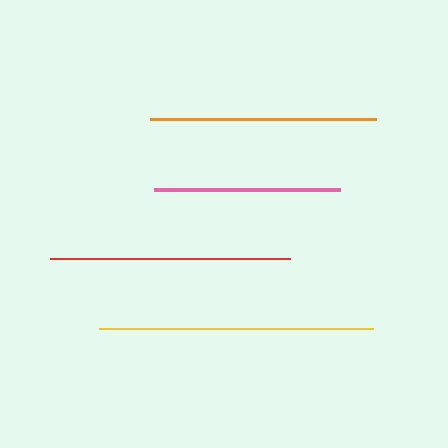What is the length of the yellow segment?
The yellow segment is approximately 275 pixels long.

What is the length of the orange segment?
The orange segment is approximately 226 pixels long.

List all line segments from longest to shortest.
From longest to shortest: yellow, red, orange, pink.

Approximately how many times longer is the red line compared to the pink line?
The red line is approximately 1.3 times the length of the pink line.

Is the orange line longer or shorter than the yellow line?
The yellow line is longer than the orange line.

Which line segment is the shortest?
The pink line is the shortest at approximately 186 pixels.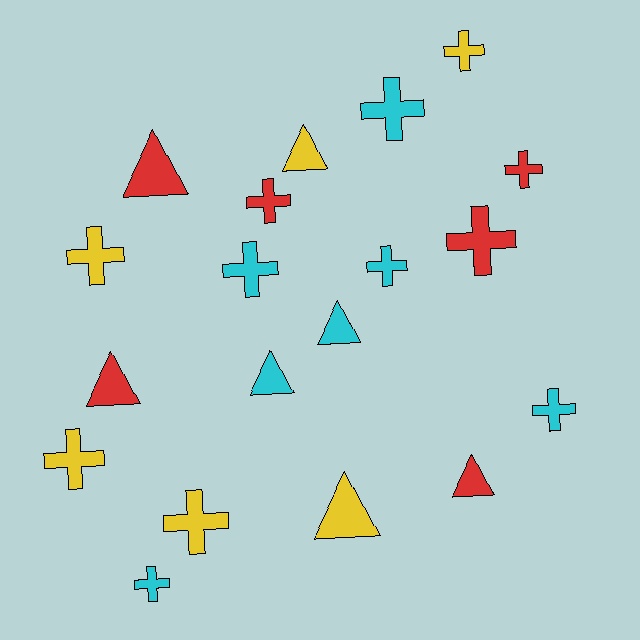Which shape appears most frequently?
Cross, with 12 objects.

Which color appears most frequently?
Cyan, with 7 objects.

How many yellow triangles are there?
There are 2 yellow triangles.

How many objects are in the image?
There are 19 objects.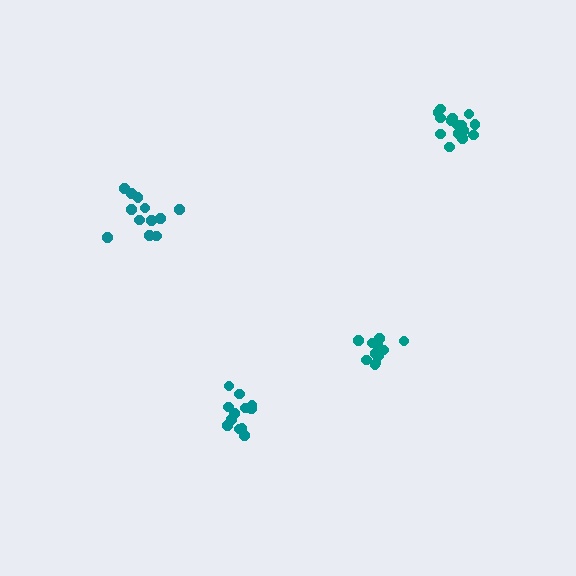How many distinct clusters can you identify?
There are 4 distinct clusters.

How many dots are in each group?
Group 1: 11 dots, Group 2: 12 dots, Group 3: 15 dots, Group 4: 12 dots (50 total).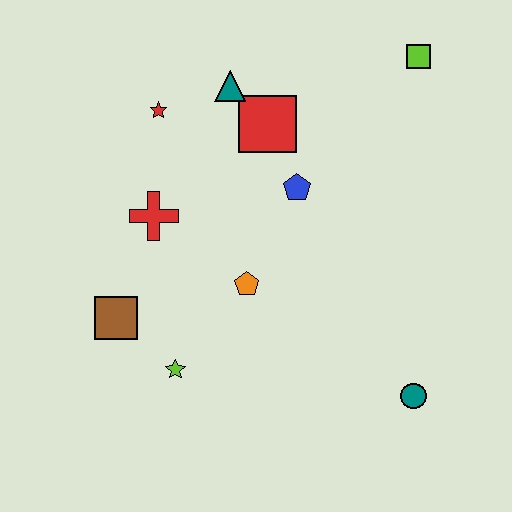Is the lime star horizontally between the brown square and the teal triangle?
Yes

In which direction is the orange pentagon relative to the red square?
The orange pentagon is below the red square.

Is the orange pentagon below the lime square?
Yes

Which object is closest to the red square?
The teal triangle is closest to the red square.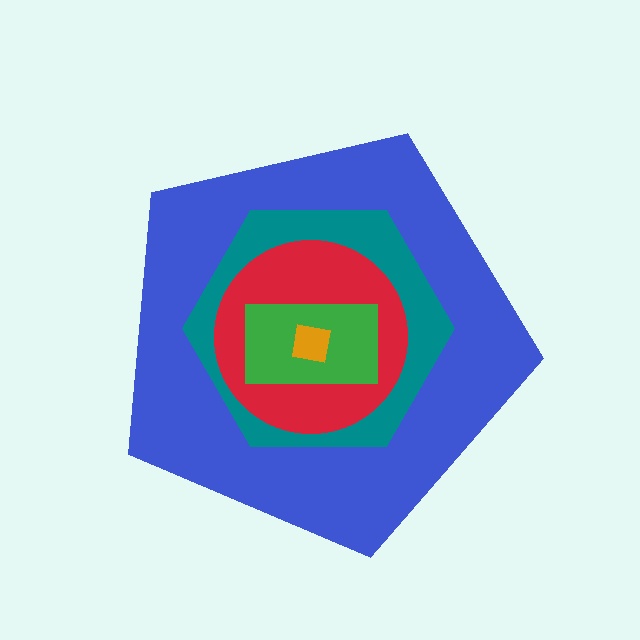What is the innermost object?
The orange square.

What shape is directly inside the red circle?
The green rectangle.